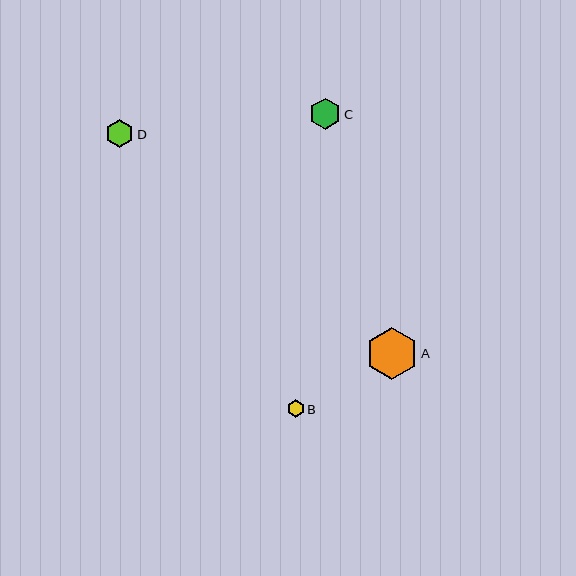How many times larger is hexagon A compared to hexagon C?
Hexagon A is approximately 1.7 times the size of hexagon C.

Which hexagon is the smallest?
Hexagon B is the smallest with a size of approximately 17 pixels.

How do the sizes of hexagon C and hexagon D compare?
Hexagon C and hexagon D are approximately the same size.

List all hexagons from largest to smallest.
From largest to smallest: A, C, D, B.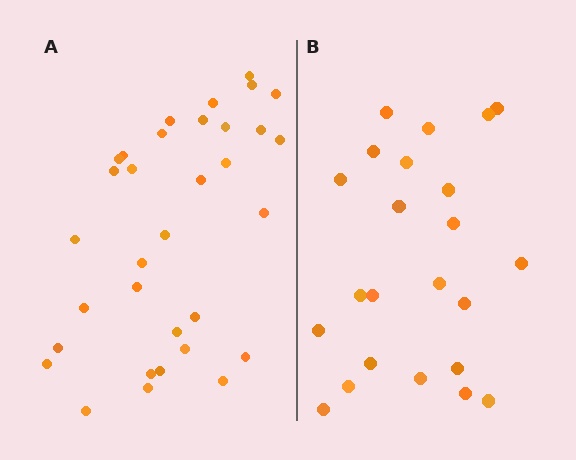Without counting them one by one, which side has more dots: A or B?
Region A (the left region) has more dots.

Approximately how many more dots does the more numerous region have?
Region A has roughly 10 or so more dots than region B.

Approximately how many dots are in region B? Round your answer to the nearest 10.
About 20 dots. (The exact count is 23, which rounds to 20.)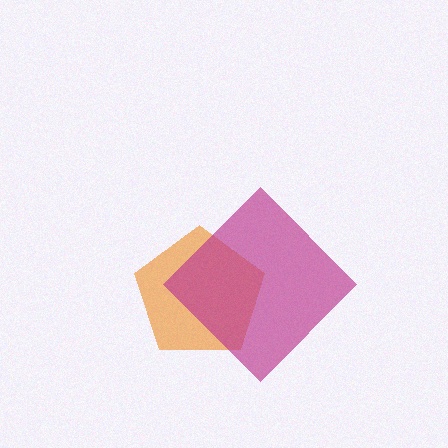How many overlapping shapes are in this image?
There are 2 overlapping shapes in the image.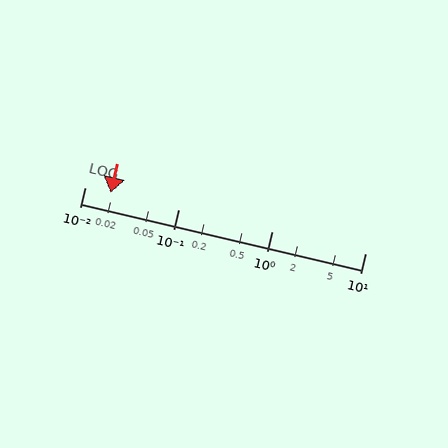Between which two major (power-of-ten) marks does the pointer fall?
The pointer is between 0.01 and 0.1.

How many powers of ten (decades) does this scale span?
The scale spans 3 decades, from 0.01 to 10.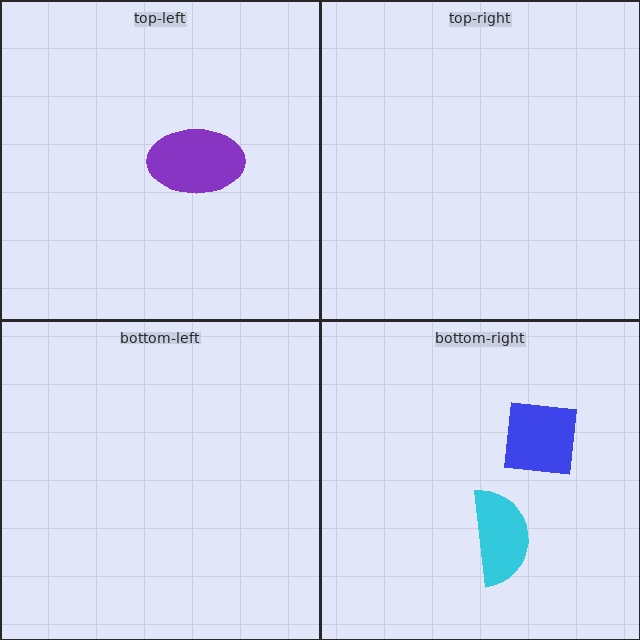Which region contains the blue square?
The bottom-right region.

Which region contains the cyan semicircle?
The bottom-right region.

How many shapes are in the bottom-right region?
2.